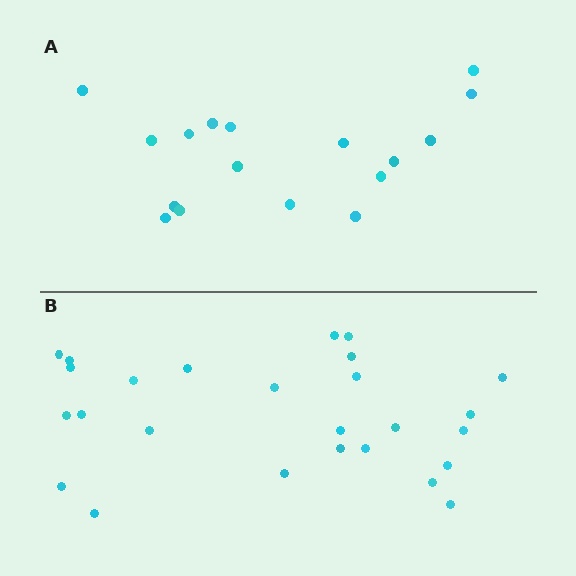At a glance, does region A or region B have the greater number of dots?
Region B (the bottom region) has more dots.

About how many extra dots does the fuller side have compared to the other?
Region B has roughly 8 or so more dots than region A.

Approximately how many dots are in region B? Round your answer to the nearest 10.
About 30 dots. (The exact count is 26, which rounds to 30.)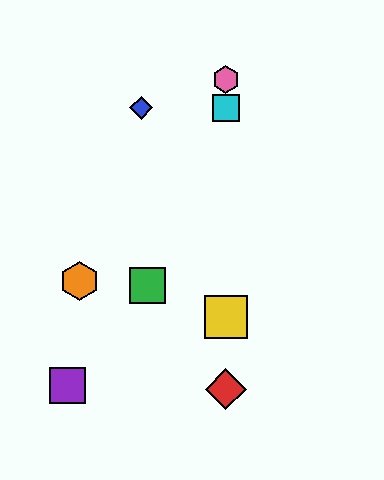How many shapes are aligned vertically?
4 shapes (the red diamond, the yellow square, the cyan square, the pink hexagon) are aligned vertically.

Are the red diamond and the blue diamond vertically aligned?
No, the red diamond is at x≈226 and the blue diamond is at x≈141.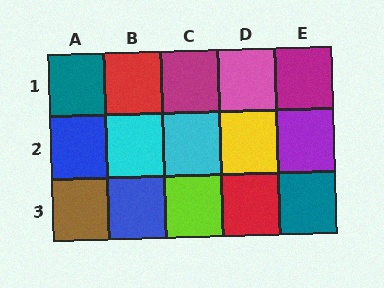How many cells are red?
2 cells are red.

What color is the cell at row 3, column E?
Teal.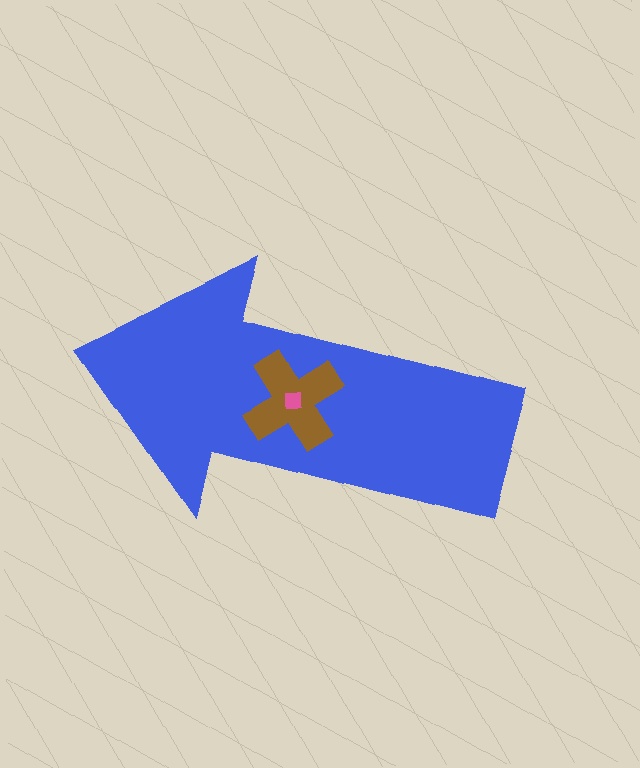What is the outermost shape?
The blue arrow.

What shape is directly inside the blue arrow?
The brown cross.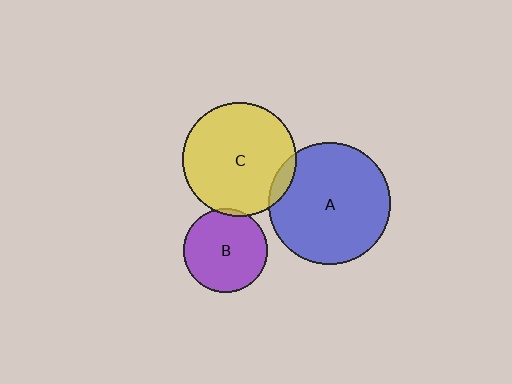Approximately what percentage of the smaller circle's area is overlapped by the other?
Approximately 5%.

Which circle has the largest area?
Circle A (blue).